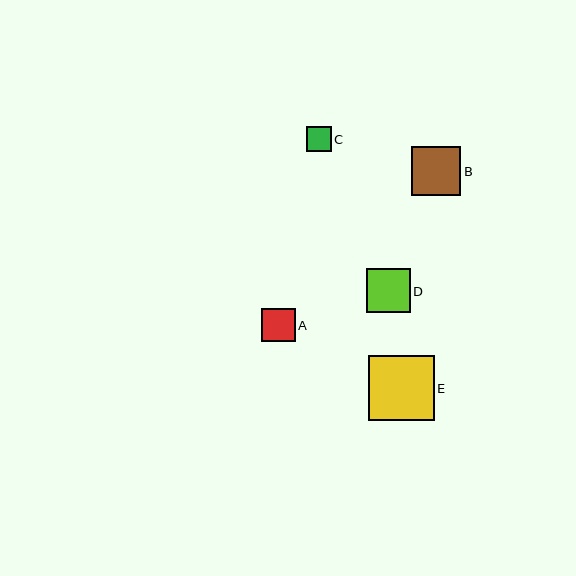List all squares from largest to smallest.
From largest to smallest: E, B, D, A, C.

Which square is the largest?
Square E is the largest with a size of approximately 65 pixels.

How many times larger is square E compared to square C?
Square E is approximately 2.6 times the size of square C.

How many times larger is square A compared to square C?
Square A is approximately 1.3 times the size of square C.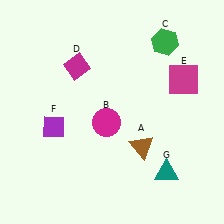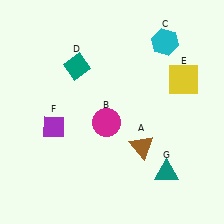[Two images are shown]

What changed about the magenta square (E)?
In Image 1, E is magenta. In Image 2, it changed to yellow.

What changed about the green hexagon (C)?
In Image 1, C is green. In Image 2, it changed to cyan.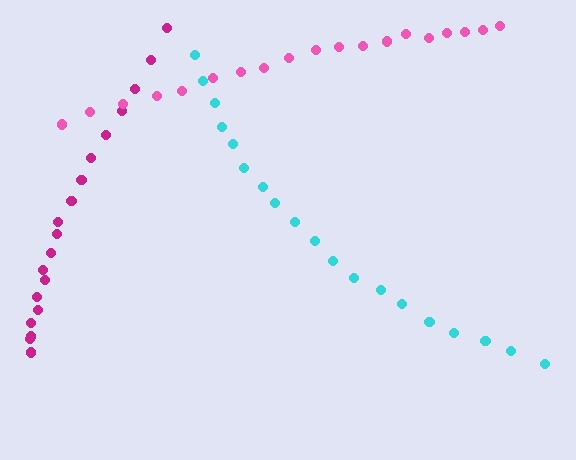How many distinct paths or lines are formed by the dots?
There are 3 distinct paths.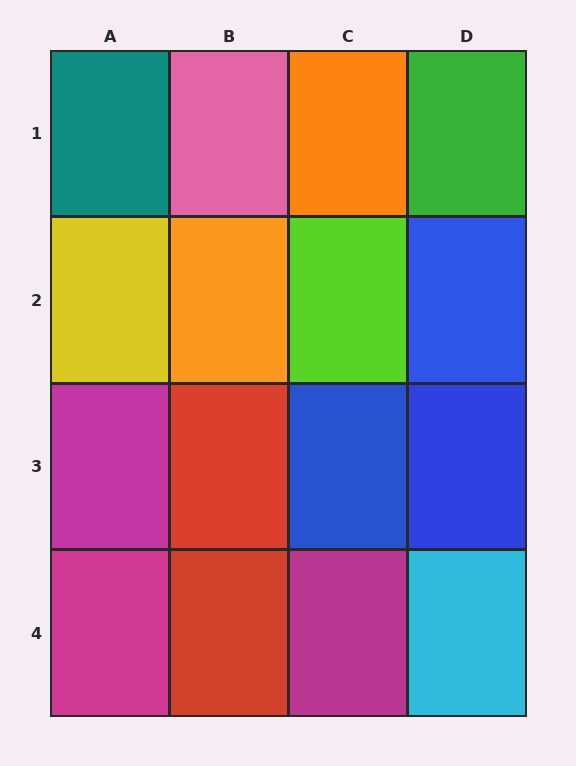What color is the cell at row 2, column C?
Lime.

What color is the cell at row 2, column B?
Orange.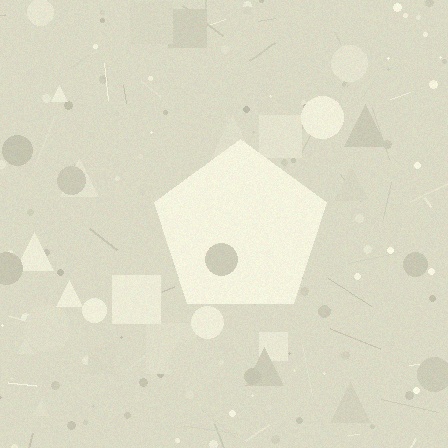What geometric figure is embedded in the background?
A pentagon is embedded in the background.